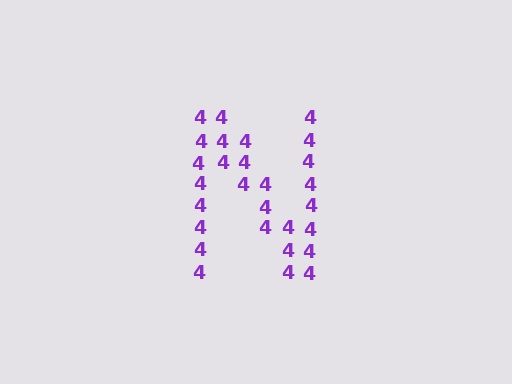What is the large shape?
The large shape is the letter N.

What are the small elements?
The small elements are digit 4's.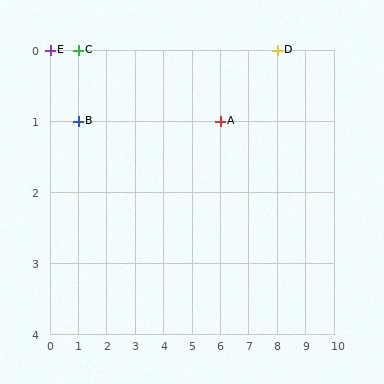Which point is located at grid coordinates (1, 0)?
Point C is at (1, 0).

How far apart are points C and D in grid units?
Points C and D are 7 columns apart.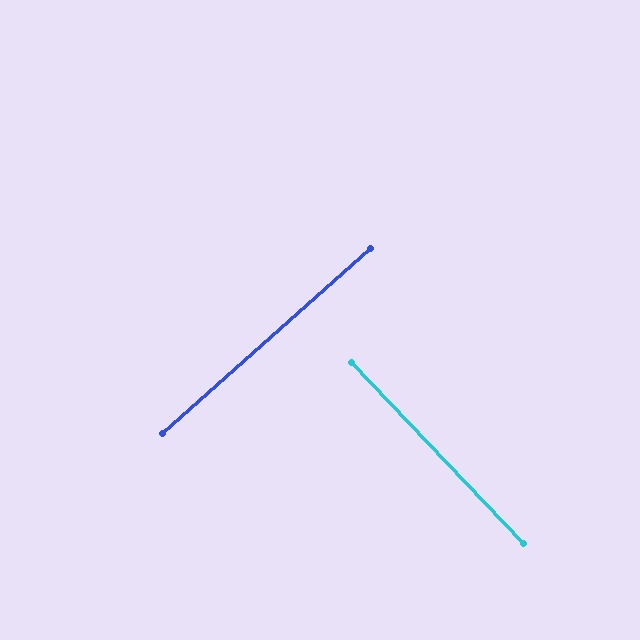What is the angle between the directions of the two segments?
Approximately 88 degrees.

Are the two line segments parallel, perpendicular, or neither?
Perpendicular — they meet at approximately 88°.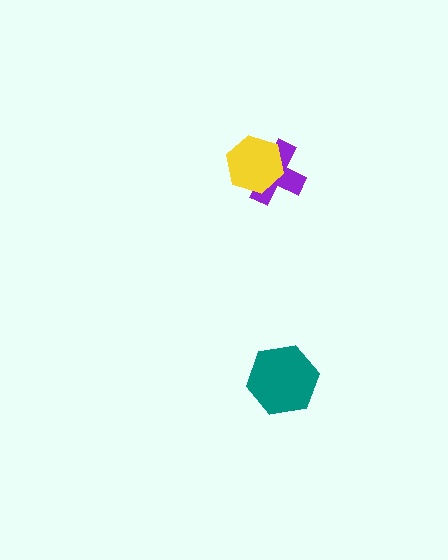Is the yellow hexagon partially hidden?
No, no other shape covers it.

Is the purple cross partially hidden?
Yes, it is partially covered by another shape.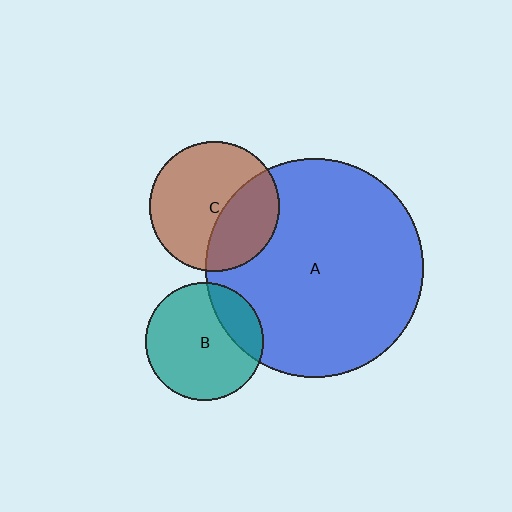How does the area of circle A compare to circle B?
Approximately 3.4 times.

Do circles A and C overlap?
Yes.